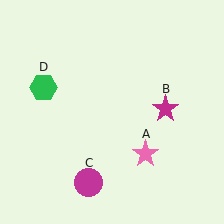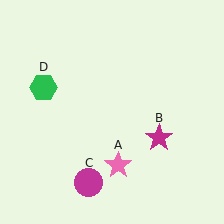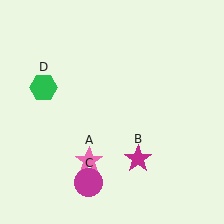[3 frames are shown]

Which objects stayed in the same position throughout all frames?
Magenta circle (object C) and green hexagon (object D) remained stationary.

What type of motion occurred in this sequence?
The pink star (object A), magenta star (object B) rotated clockwise around the center of the scene.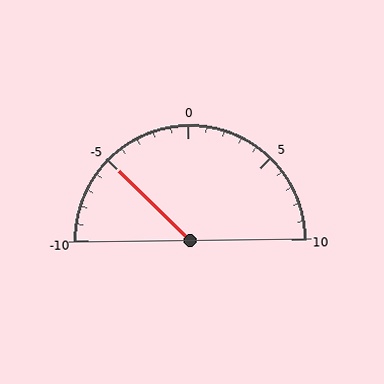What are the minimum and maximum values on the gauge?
The gauge ranges from -10 to 10.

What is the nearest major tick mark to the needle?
The nearest major tick mark is -5.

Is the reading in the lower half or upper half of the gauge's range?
The reading is in the lower half of the range (-10 to 10).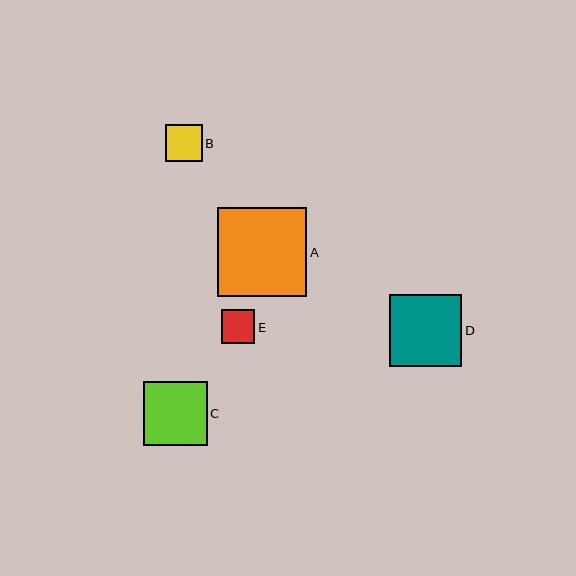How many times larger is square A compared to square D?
Square A is approximately 1.2 times the size of square D.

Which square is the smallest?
Square E is the smallest with a size of approximately 33 pixels.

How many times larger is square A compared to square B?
Square A is approximately 2.4 times the size of square B.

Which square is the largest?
Square A is the largest with a size of approximately 89 pixels.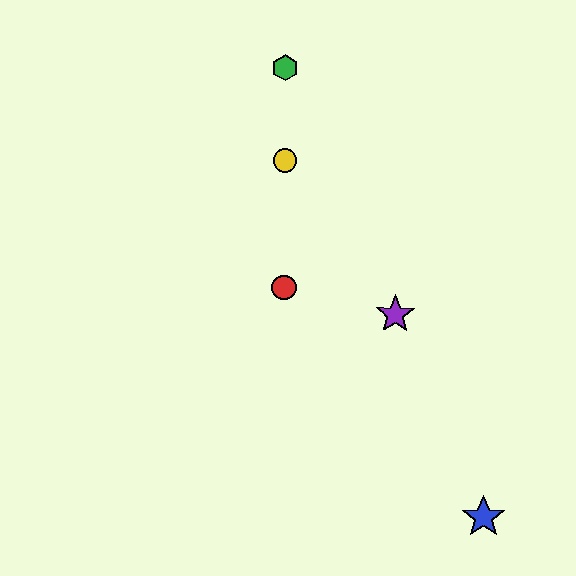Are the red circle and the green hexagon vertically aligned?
Yes, both are at x≈284.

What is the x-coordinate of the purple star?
The purple star is at x≈395.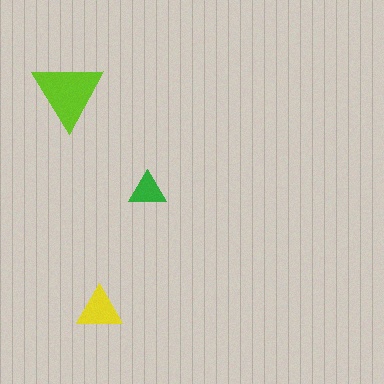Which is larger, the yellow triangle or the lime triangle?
The lime one.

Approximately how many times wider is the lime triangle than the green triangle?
About 2 times wider.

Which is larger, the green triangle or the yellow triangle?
The yellow one.